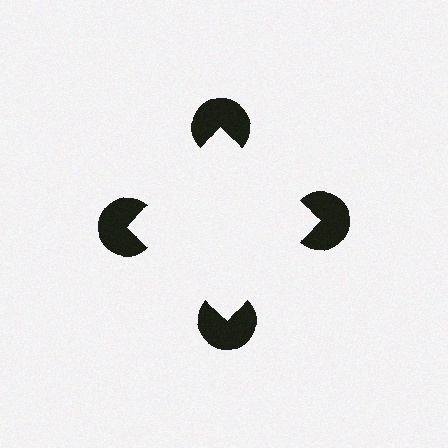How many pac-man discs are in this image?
There are 4 — one at each vertex of the illusory square.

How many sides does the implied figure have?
4 sides.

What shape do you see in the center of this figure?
An illusory square — its edges are inferred from the aligned wedge cuts in the pac-man discs, not physically drawn.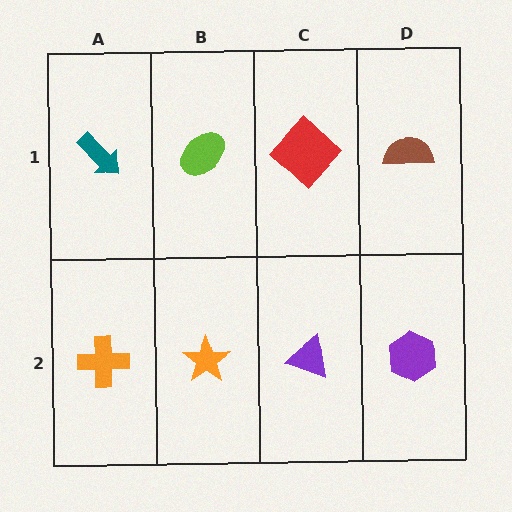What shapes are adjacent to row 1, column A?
An orange cross (row 2, column A), a lime ellipse (row 1, column B).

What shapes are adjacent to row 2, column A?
A teal arrow (row 1, column A), an orange star (row 2, column B).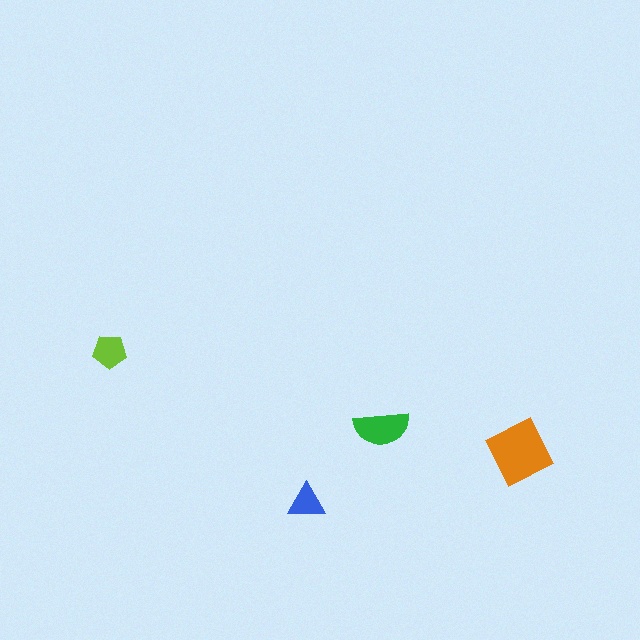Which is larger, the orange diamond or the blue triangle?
The orange diamond.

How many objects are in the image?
There are 4 objects in the image.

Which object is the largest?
The orange diamond.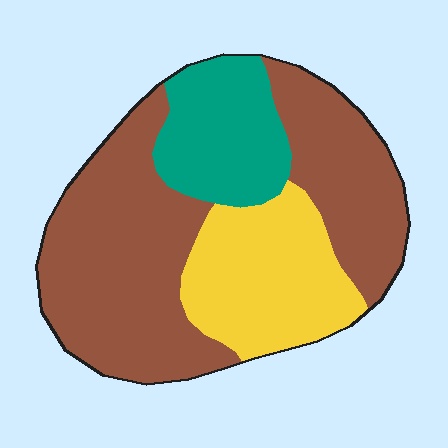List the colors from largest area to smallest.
From largest to smallest: brown, yellow, teal.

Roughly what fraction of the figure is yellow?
Yellow takes up about one quarter (1/4) of the figure.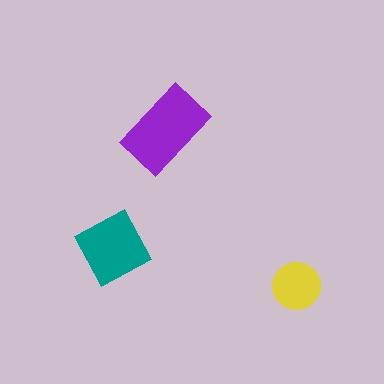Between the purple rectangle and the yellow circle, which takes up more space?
The purple rectangle.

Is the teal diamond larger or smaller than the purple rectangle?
Smaller.